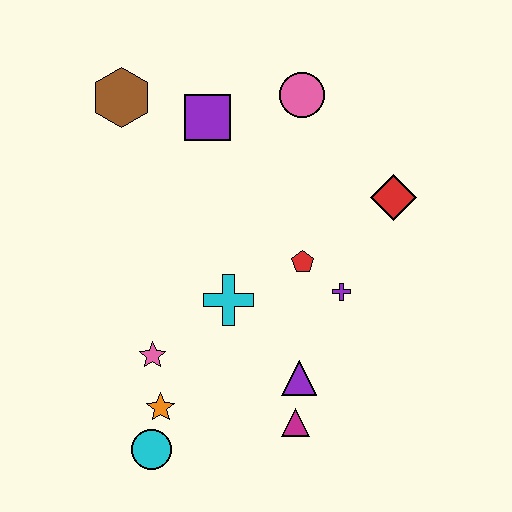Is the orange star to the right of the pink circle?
No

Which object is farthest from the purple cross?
The brown hexagon is farthest from the purple cross.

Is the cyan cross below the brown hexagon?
Yes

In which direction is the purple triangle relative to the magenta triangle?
The purple triangle is above the magenta triangle.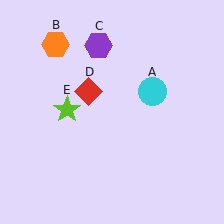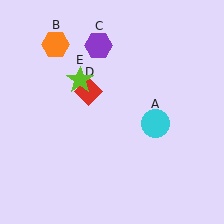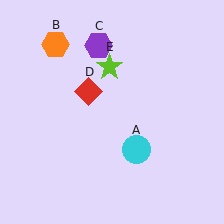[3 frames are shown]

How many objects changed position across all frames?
2 objects changed position: cyan circle (object A), lime star (object E).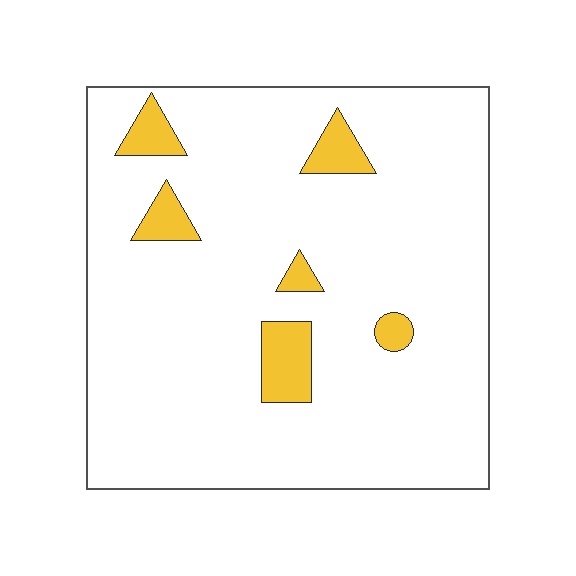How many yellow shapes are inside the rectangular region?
6.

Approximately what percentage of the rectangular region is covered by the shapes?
Approximately 10%.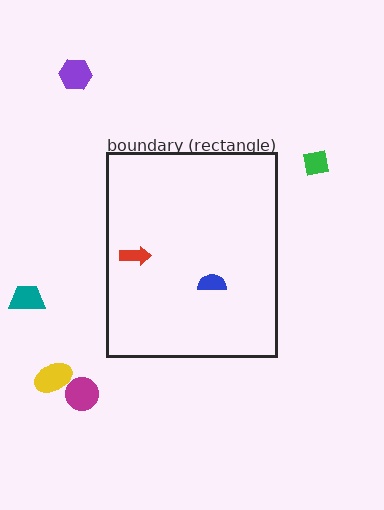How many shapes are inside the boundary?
2 inside, 5 outside.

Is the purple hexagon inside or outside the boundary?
Outside.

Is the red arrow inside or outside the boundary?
Inside.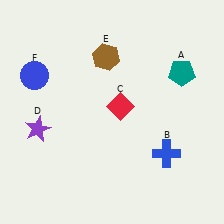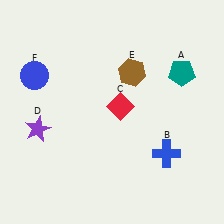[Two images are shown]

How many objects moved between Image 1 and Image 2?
1 object moved between the two images.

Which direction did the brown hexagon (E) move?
The brown hexagon (E) moved right.